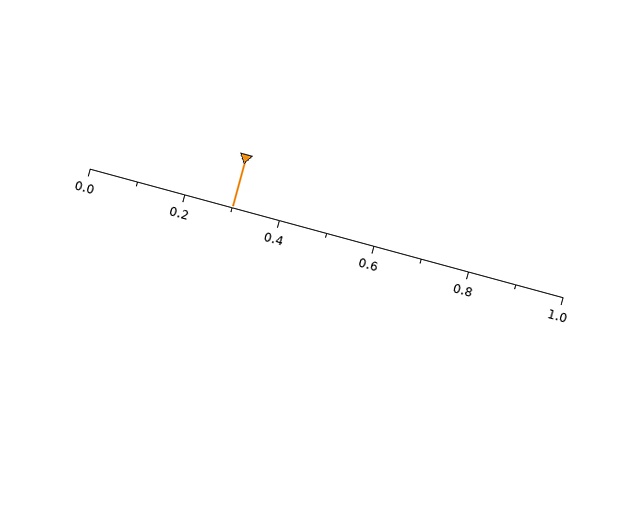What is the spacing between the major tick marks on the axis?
The major ticks are spaced 0.2 apart.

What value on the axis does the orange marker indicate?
The marker indicates approximately 0.3.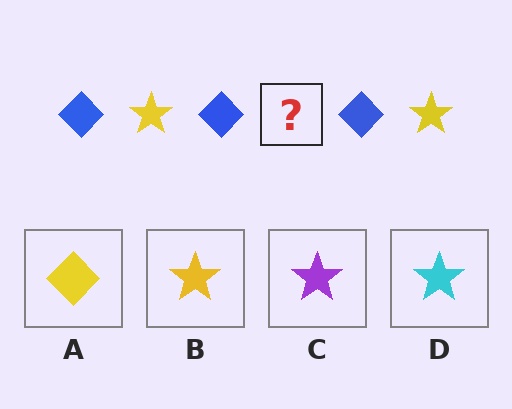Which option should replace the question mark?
Option B.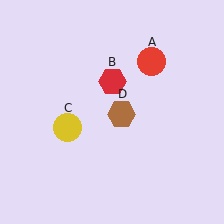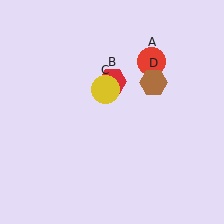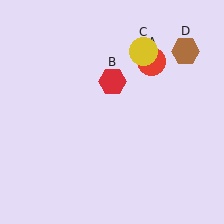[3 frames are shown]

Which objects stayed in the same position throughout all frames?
Red circle (object A) and red hexagon (object B) remained stationary.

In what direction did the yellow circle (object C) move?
The yellow circle (object C) moved up and to the right.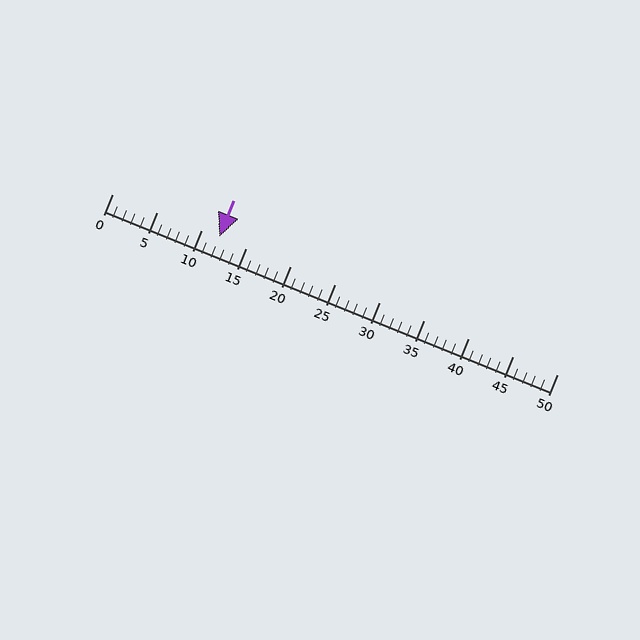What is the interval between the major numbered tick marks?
The major tick marks are spaced 5 units apart.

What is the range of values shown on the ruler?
The ruler shows values from 0 to 50.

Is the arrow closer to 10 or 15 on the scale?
The arrow is closer to 10.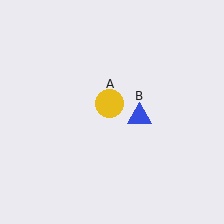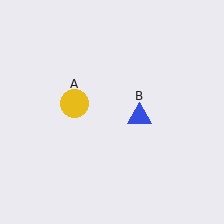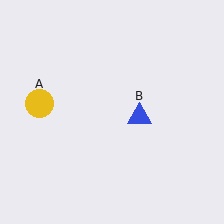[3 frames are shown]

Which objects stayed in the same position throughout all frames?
Blue triangle (object B) remained stationary.